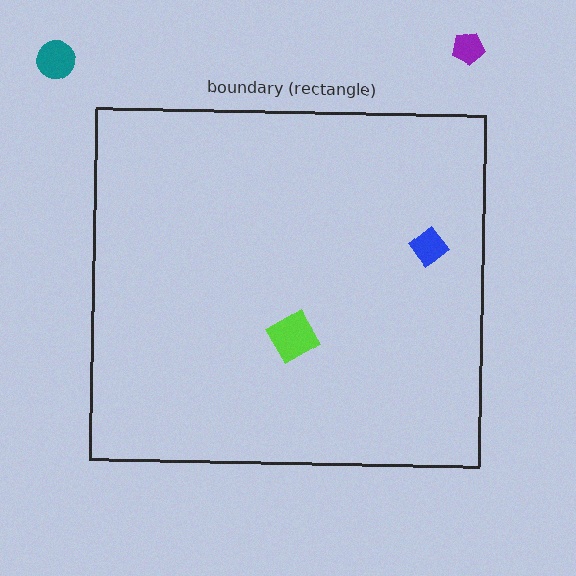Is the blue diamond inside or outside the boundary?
Inside.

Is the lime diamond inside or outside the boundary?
Inside.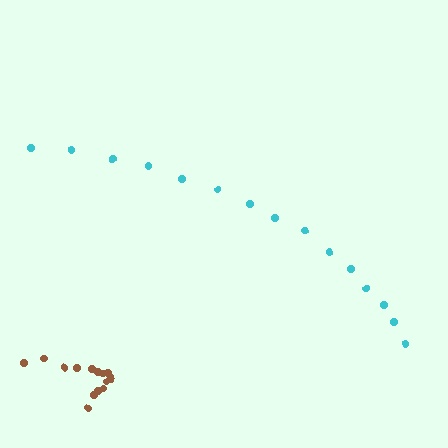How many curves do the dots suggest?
There are 2 distinct paths.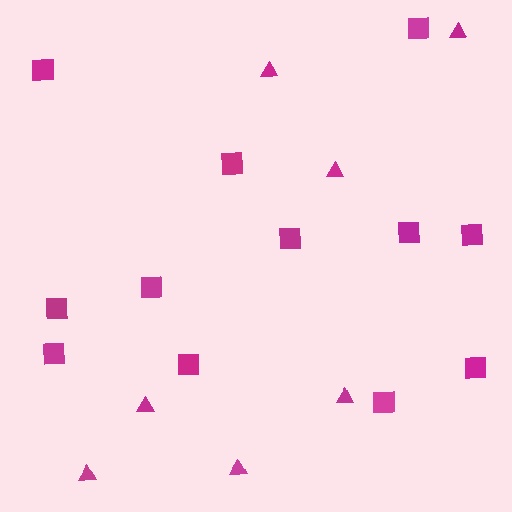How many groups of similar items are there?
There are 2 groups: one group of squares (12) and one group of triangles (7).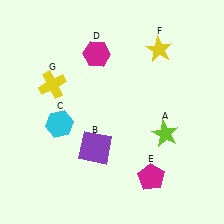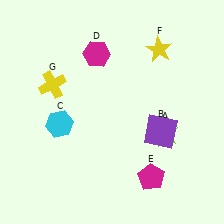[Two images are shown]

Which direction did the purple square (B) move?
The purple square (B) moved right.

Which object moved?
The purple square (B) moved right.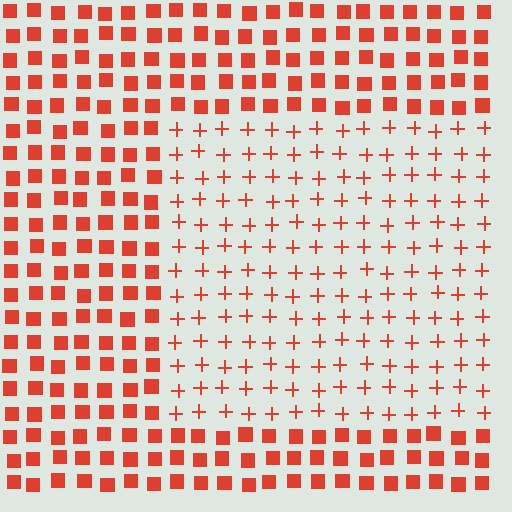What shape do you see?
I see a rectangle.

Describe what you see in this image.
The image is filled with small red elements arranged in a uniform grid. A rectangle-shaped region contains plus signs, while the surrounding area contains squares. The boundary is defined purely by the change in element shape.